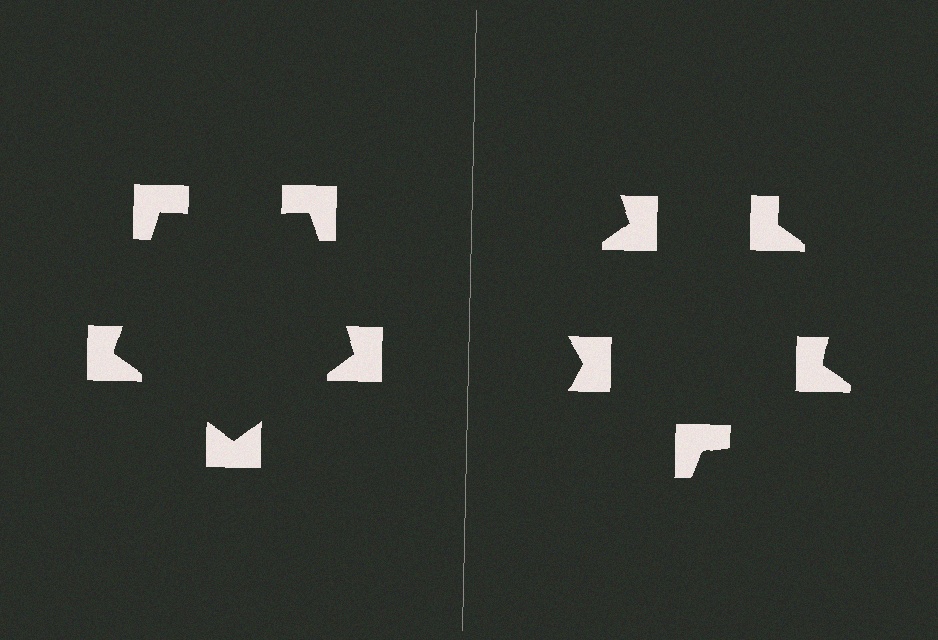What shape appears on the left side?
An illusory pentagon.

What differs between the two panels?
The notched squares are positioned identically on both sides; only the wedge orientations differ. On the left they align to a pentagon; on the right they are misaligned.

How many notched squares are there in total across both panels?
10 — 5 on each side.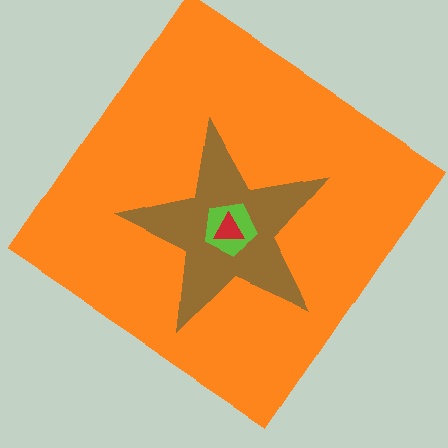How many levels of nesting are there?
4.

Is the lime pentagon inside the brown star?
Yes.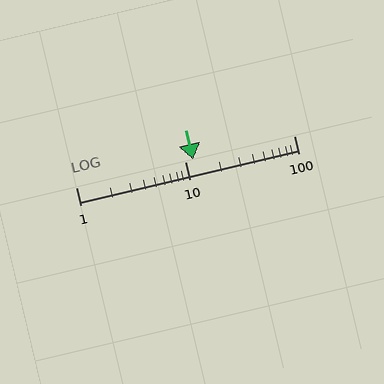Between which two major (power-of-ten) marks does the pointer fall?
The pointer is between 10 and 100.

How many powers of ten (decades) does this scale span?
The scale spans 2 decades, from 1 to 100.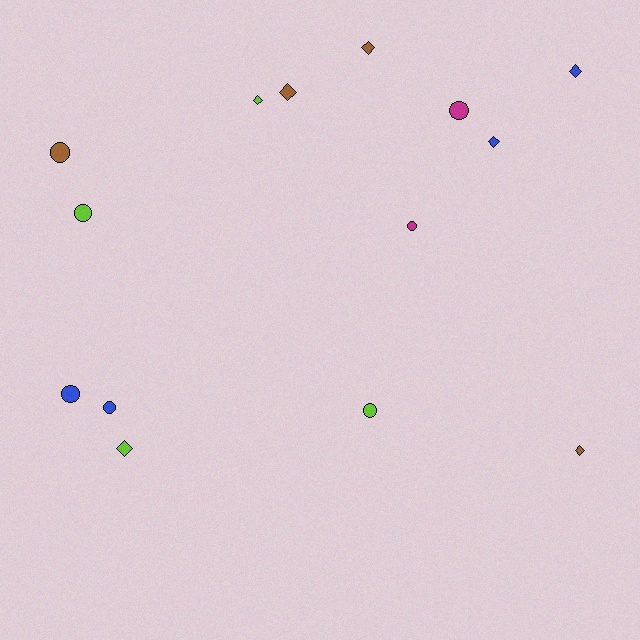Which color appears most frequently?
Lime, with 4 objects.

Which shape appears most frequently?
Diamond, with 7 objects.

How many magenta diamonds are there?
There are no magenta diamonds.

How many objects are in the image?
There are 14 objects.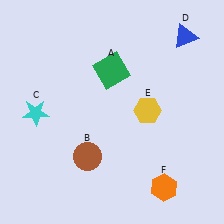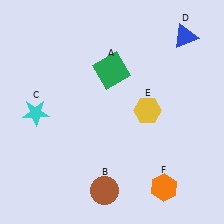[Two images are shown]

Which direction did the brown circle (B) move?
The brown circle (B) moved down.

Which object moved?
The brown circle (B) moved down.